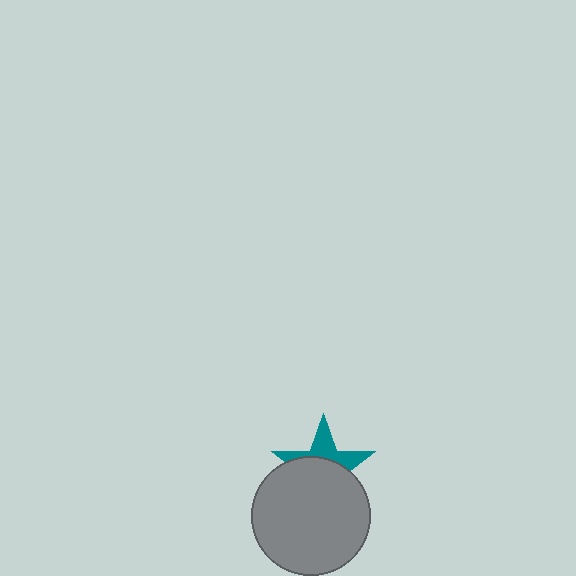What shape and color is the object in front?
The object in front is a gray circle.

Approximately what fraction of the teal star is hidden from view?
Roughly 62% of the teal star is hidden behind the gray circle.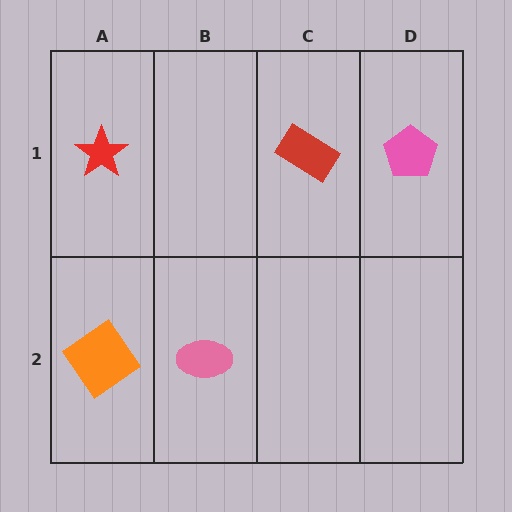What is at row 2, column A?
An orange diamond.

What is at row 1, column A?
A red star.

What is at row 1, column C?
A red rectangle.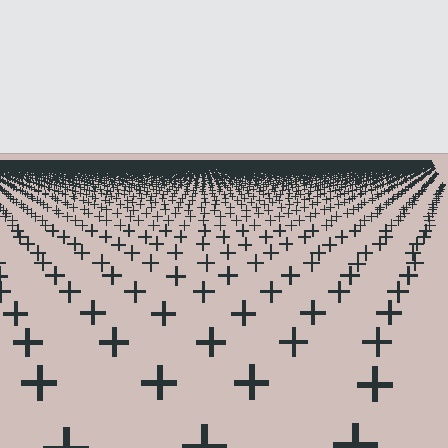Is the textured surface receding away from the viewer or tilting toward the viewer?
The surface is receding away from the viewer. Texture elements get smaller and denser toward the top.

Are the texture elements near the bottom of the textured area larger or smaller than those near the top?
Larger. Near the bottom, elements are closer to the viewer and appear at a bigger on-screen size.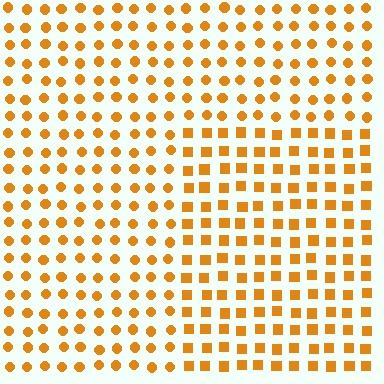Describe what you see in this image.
The image is filled with small orange elements arranged in a uniform grid. A rectangle-shaped region contains squares, while the surrounding area contains circles. The boundary is defined purely by the change in element shape.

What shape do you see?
I see a rectangle.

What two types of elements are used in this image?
The image uses squares inside the rectangle region and circles outside it.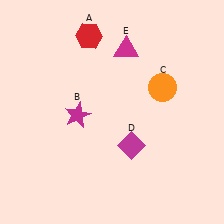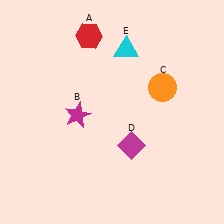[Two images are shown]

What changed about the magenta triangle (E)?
In Image 1, E is magenta. In Image 2, it changed to cyan.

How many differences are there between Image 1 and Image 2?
There is 1 difference between the two images.